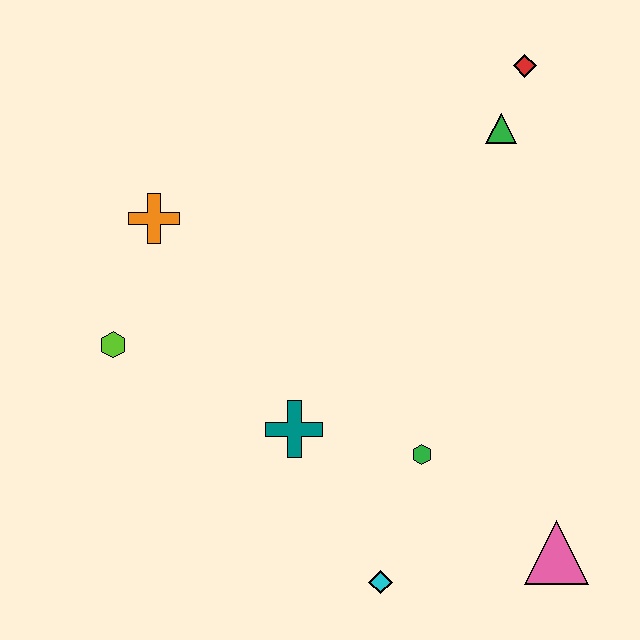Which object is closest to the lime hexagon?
The orange cross is closest to the lime hexagon.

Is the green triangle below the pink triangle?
No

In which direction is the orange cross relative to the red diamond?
The orange cross is to the left of the red diamond.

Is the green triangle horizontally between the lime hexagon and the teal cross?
No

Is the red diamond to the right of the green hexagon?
Yes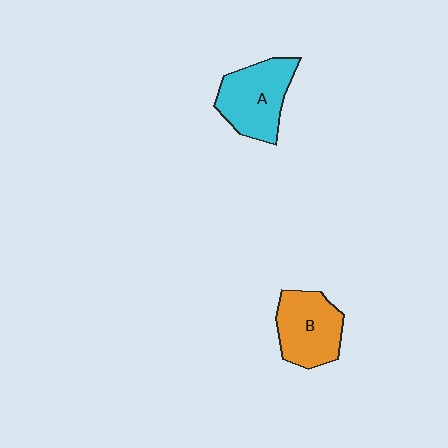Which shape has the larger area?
Shape A (cyan).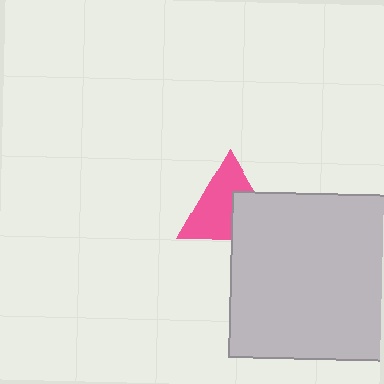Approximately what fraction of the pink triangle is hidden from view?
Roughly 38% of the pink triangle is hidden behind the light gray square.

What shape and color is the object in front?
The object in front is a light gray square.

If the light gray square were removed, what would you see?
You would see the complete pink triangle.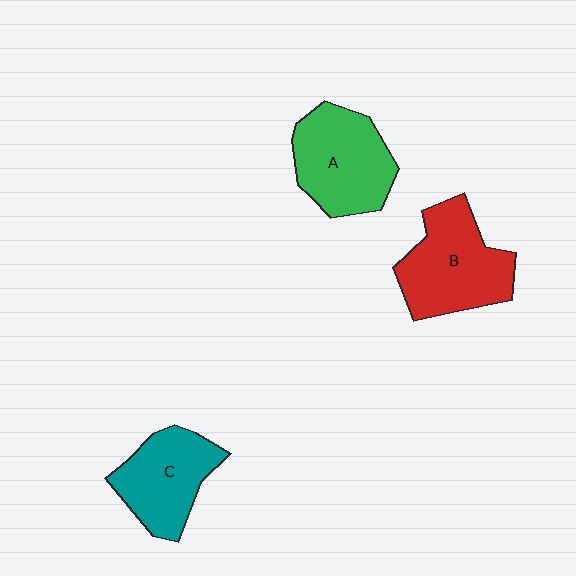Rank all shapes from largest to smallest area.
From largest to smallest: B (red), A (green), C (teal).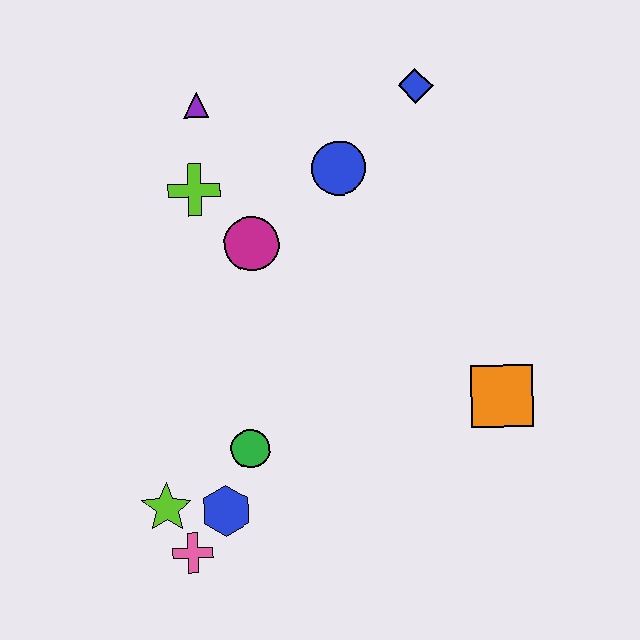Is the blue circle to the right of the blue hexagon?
Yes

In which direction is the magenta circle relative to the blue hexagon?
The magenta circle is above the blue hexagon.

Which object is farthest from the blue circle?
The pink cross is farthest from the blue circle.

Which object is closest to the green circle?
The blue hexagon is closest to the green circle.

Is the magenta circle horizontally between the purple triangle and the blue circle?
Yes